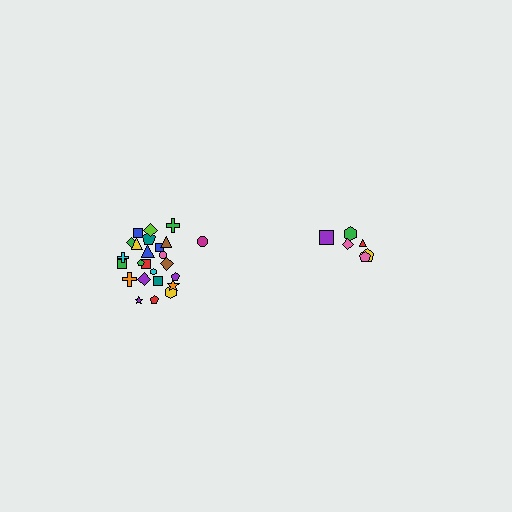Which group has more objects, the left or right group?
The left group.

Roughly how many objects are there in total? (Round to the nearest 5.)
Roughly 30 objects in total.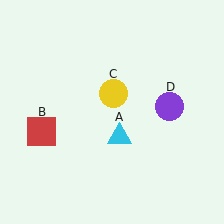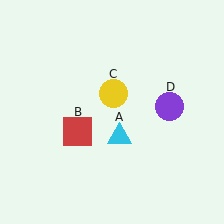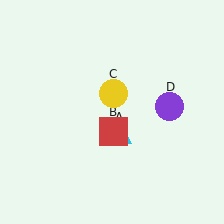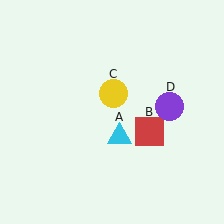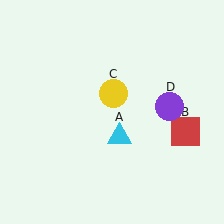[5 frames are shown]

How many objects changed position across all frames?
1 object changed position: red square (object B).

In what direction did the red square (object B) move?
The red square (object B) moved right.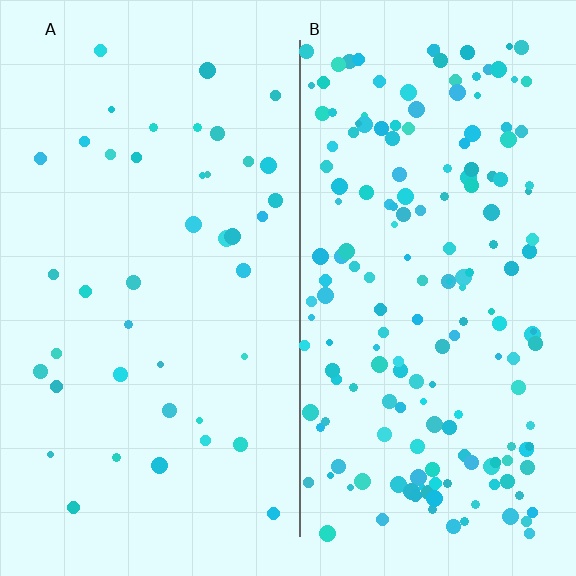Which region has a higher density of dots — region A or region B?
B (the right).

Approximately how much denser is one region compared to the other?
Approximately 4.2× — region B over region A.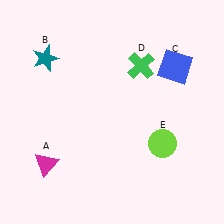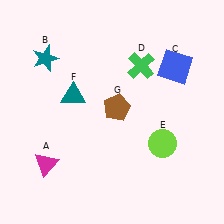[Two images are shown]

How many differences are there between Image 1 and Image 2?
There are 2 differences between the two images.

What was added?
A teal triangle (F), a brown pentagon (G) were added in Image 2.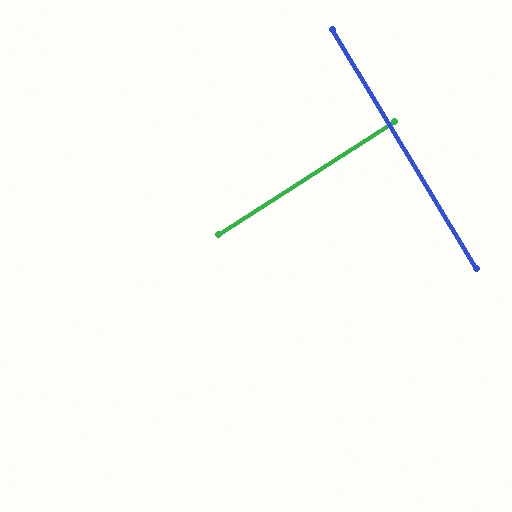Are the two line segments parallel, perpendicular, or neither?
Perpendicular — they meet at approximately 88°.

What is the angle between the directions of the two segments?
Approximately 88 degrees.